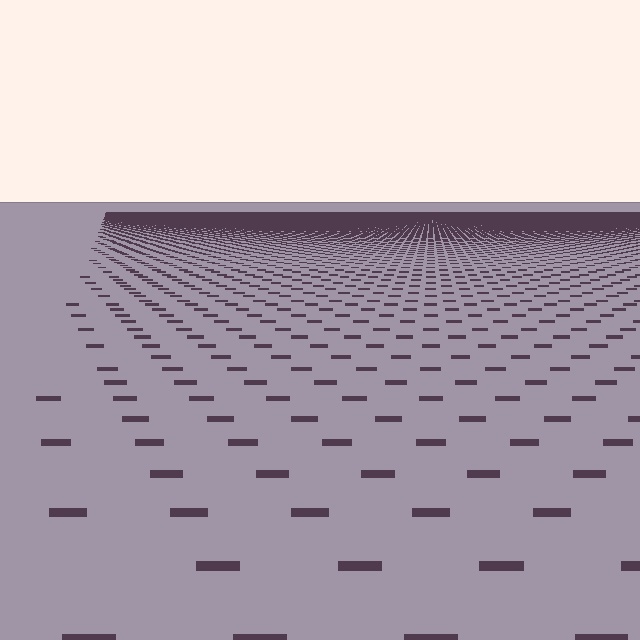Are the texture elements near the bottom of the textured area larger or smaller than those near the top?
Larger. Near the bottom, elements are closer to the viewer and appear at a bigger on-screen size.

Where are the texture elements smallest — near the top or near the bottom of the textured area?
Near the top.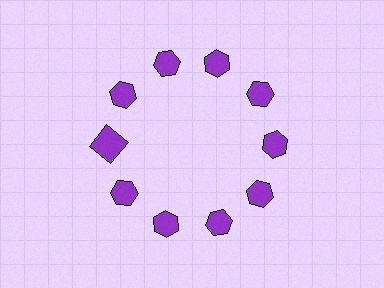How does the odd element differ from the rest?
It has a different shape: square instead of hexagon.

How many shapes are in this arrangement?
There are 10 shapes arranged in a ring pattern.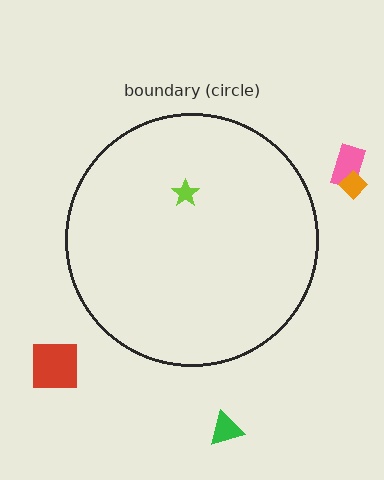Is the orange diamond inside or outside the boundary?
Outside.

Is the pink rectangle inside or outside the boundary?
Outside.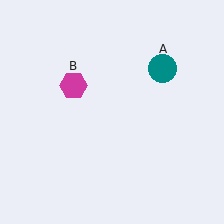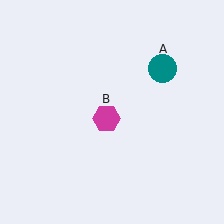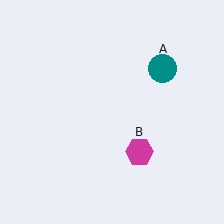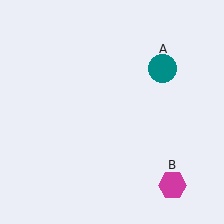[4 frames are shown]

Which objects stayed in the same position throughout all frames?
Teal circle (object A) remained stationary.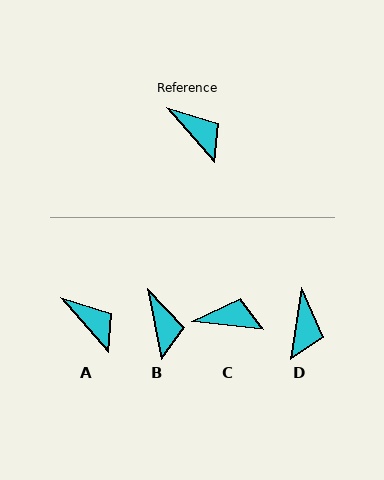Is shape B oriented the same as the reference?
No, it is off by about 30 degrees.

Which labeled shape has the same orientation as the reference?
A.